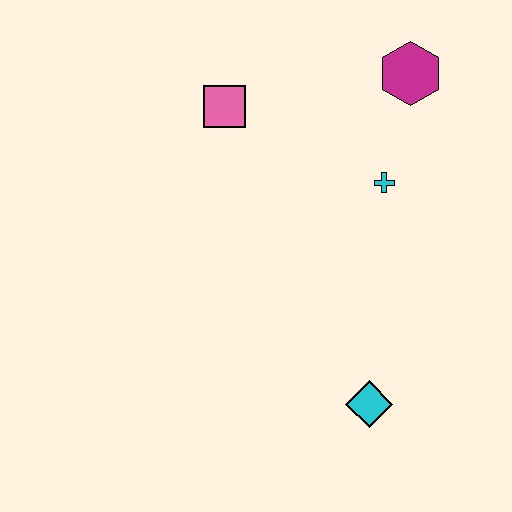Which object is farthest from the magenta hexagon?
The cyan diamond is farthest from the magenta hexagon.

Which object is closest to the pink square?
The cyan cross is closest to the pink square.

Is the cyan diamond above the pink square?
No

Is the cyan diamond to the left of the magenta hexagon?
Yes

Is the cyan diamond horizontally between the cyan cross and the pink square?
Yes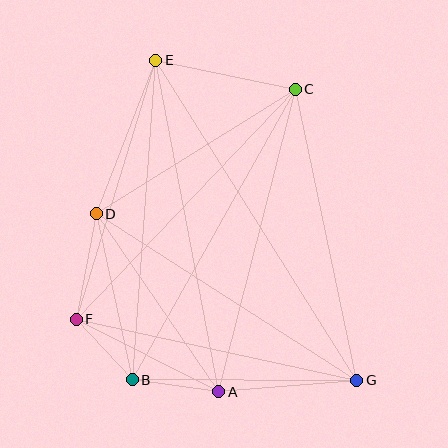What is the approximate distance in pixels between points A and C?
The distance between A and C is approximately 312 pixels.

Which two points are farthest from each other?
Points E and G are farthest from each other.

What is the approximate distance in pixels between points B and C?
The distance between B and C is approximately 333 pixels.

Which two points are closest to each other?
Points B and F are closest to each other.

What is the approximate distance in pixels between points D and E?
The distance between D and E is approximately 165 pixels.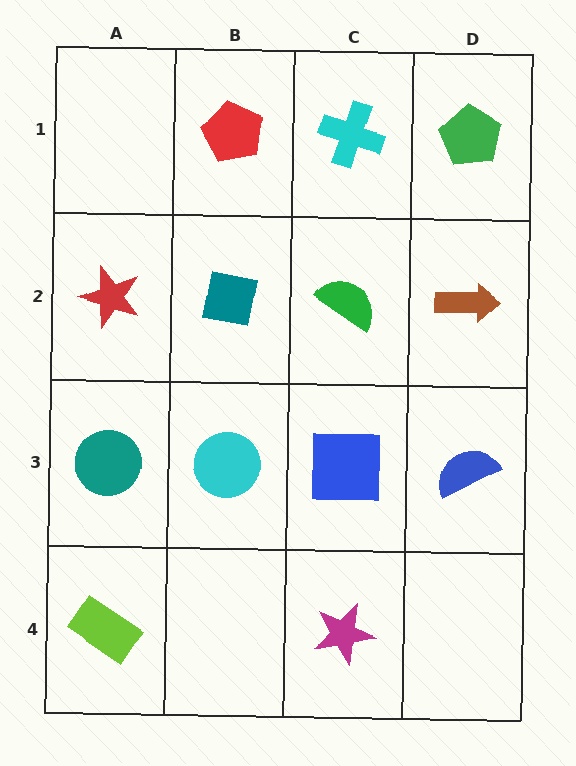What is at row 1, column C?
A cyan cross.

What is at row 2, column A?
A red star.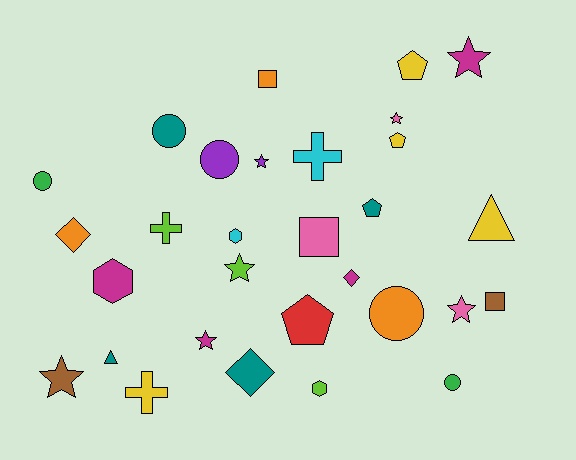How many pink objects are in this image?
There are 3 pink objects.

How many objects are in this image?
There are 30 objects.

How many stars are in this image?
There are 7 stars.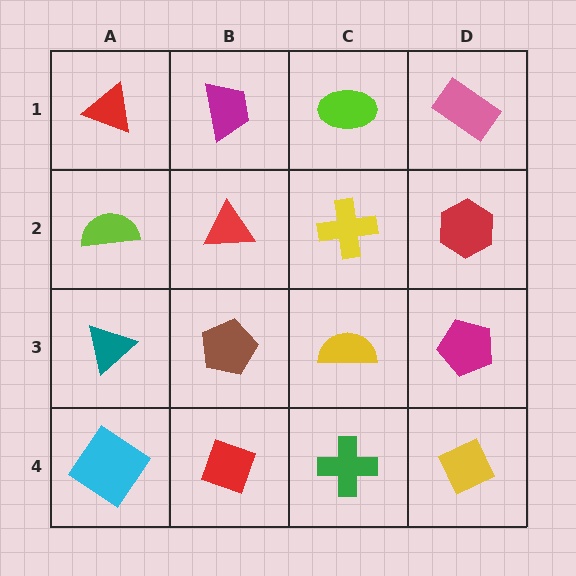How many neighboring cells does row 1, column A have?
2.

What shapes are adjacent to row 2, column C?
A lime ellipse (row 1, column C), a yellow semicircle (row 3, column C), a red triangle (row 2, column B), a red hexagon (row 2, column D).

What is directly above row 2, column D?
A pink rectangle.